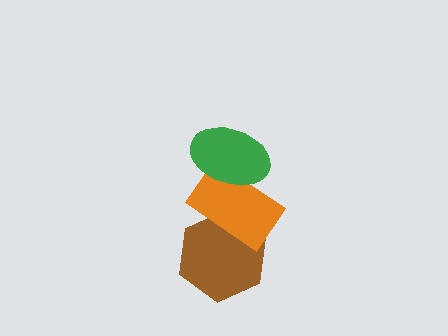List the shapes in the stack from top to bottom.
From top to bottom: the green ellipse, the orange rectangle, the brown hexagon.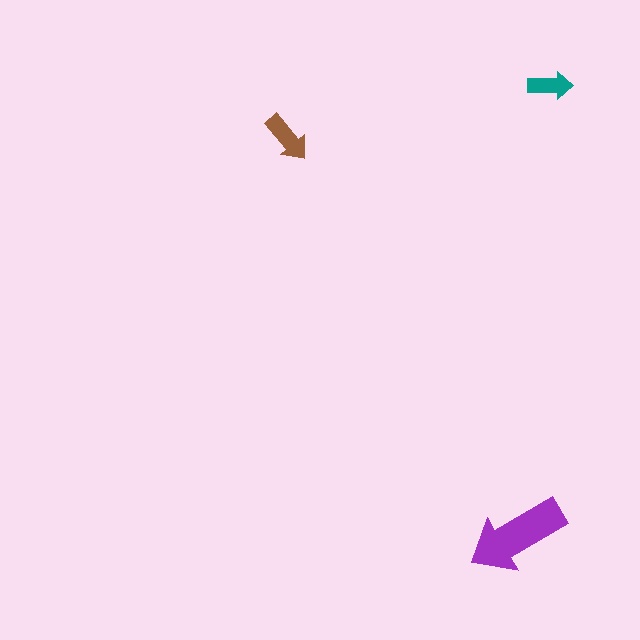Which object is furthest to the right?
The teal arrow is rightmost.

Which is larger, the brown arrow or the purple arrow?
The purple one.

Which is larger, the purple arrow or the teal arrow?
The purple one.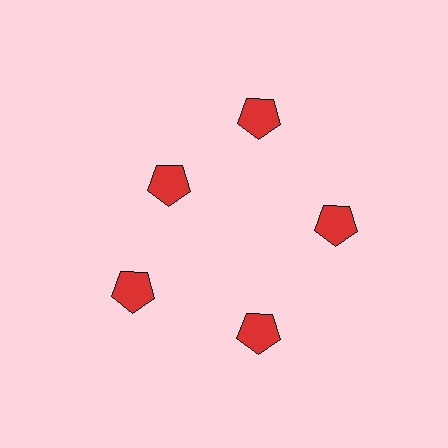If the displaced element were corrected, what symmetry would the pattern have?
It would have 5-fold rotational symmetry — the pattern would map onto itself every 72 degrees.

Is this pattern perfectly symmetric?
No. The 5 red pentagons are arranged in a ring, but one element near the 10 o'clock position is pulled inward toward the center, breaking the 5-fold rotational symmetry.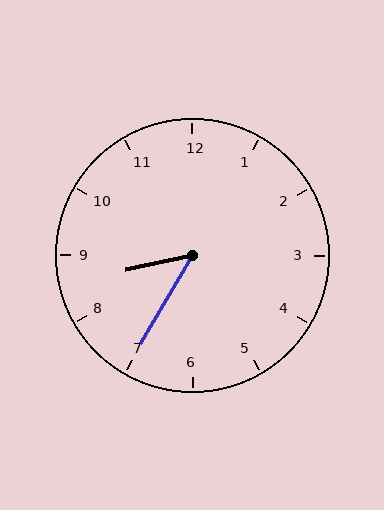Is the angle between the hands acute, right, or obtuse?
It is acute.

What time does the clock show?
8:35.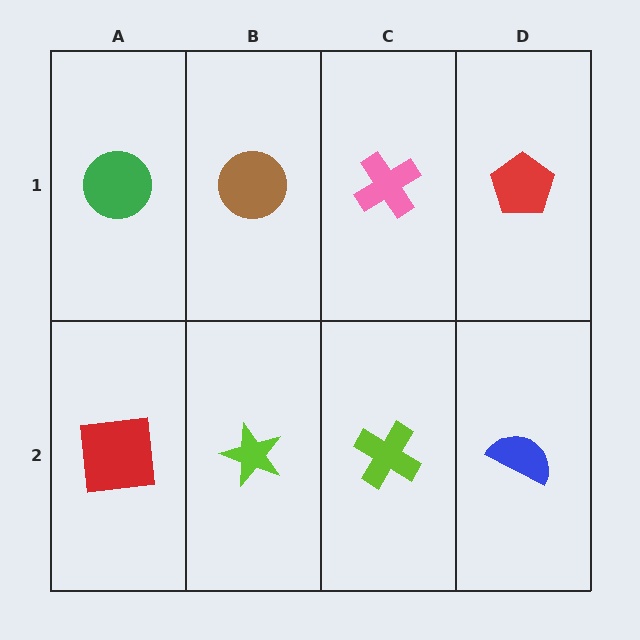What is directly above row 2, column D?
A red pentagon.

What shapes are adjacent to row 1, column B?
A lime star (row 2, column B), a green circle (row 1, column A), a pink cross (row 1, column C).